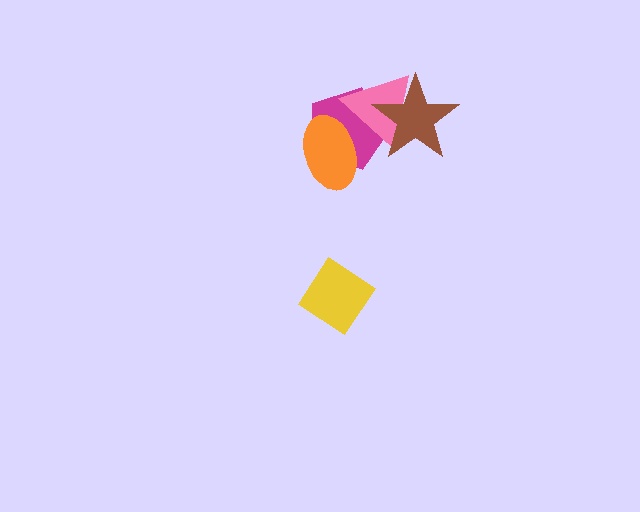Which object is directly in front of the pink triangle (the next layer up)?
The orange ellipse is directly in front of the pink triangle.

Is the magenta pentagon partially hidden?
Yes, it is partially covered by another shape.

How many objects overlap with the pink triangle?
3 objects overlap with the pink triangle.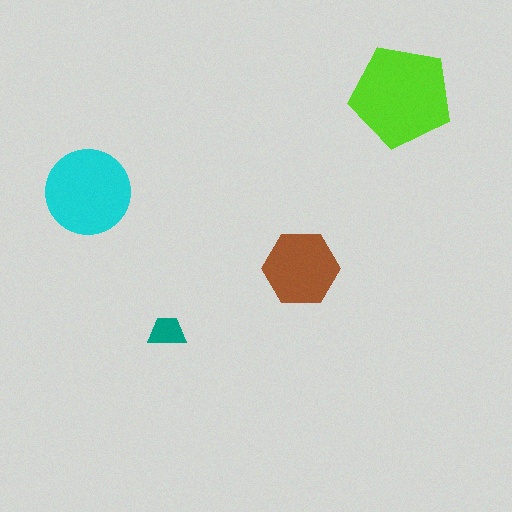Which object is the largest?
The lime pentagon.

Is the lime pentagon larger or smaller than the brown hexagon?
Larger.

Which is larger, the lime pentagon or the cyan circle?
The lime pentagon.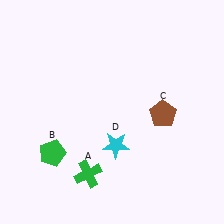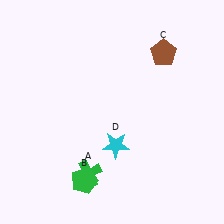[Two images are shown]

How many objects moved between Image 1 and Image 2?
2 objects moved between the two images.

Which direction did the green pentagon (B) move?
The green pentagon (B) moved right.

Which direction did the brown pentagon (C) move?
The brown pentagon (C) moved up.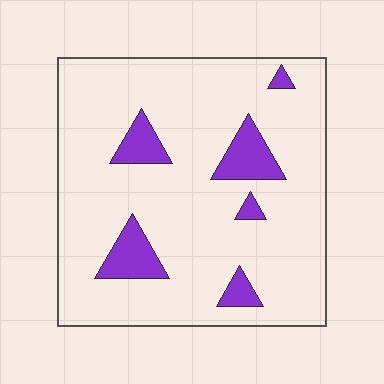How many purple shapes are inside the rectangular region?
6.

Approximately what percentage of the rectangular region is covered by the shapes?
Approximately 10%.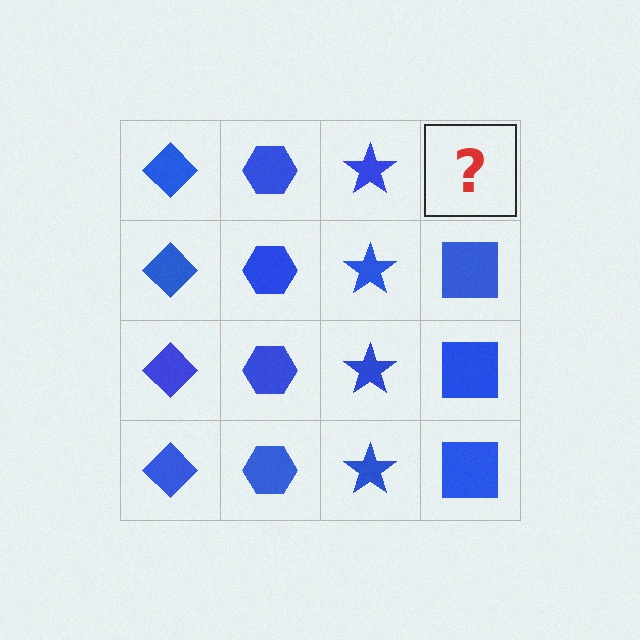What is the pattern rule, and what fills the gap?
The rule is that each column has a consistent shape. The gap should be filled with a blue square.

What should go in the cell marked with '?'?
The missing cell should contain a blue square.